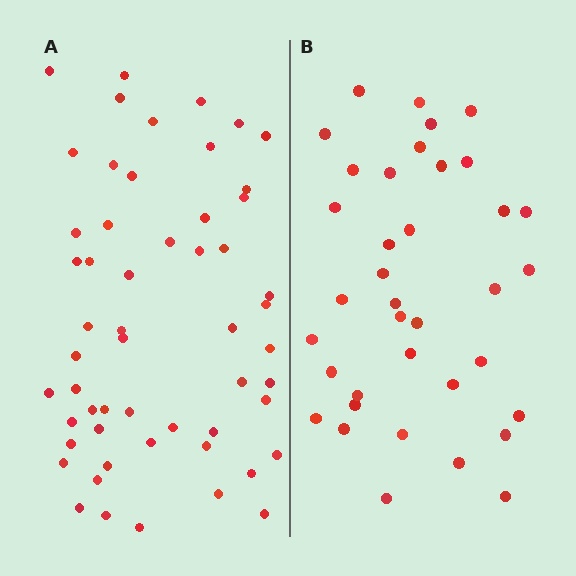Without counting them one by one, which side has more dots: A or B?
Region A (the left region) has more dots.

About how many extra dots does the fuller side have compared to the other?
Region A has approximately 20 more dots than region B.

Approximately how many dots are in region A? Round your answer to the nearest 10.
About 60 dots. (The exact count is 55, which rounds to 60.)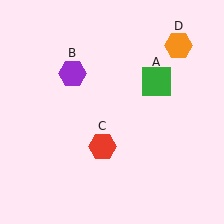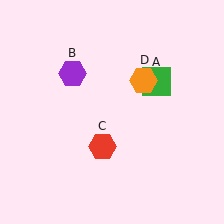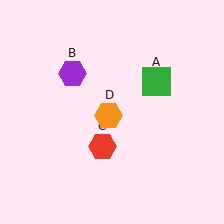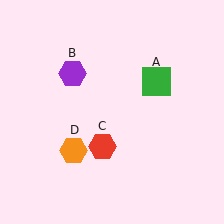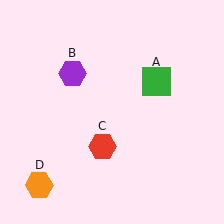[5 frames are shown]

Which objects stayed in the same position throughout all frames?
Green square (object A) and purple hexagon (object B) and red hexagon (object C) remained stationary.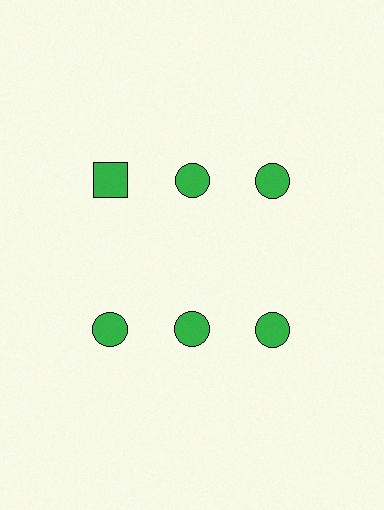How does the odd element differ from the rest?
It has a different shape: square instead of circle.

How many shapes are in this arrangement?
There are 6 shapes arranged in a grid pattern.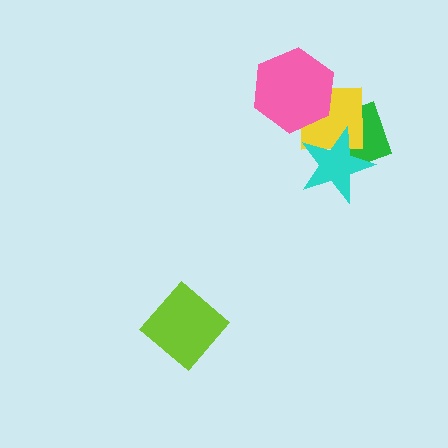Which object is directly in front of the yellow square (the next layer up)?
The cyan star is directly in front of the yellow square.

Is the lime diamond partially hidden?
No, no other shape covers it.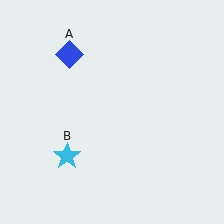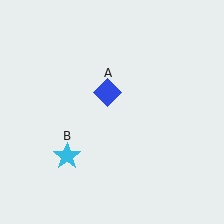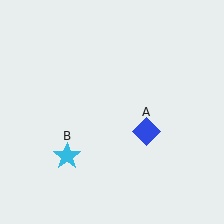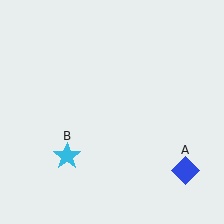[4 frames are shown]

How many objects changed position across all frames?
1 object changed position: blue diamond (object A).